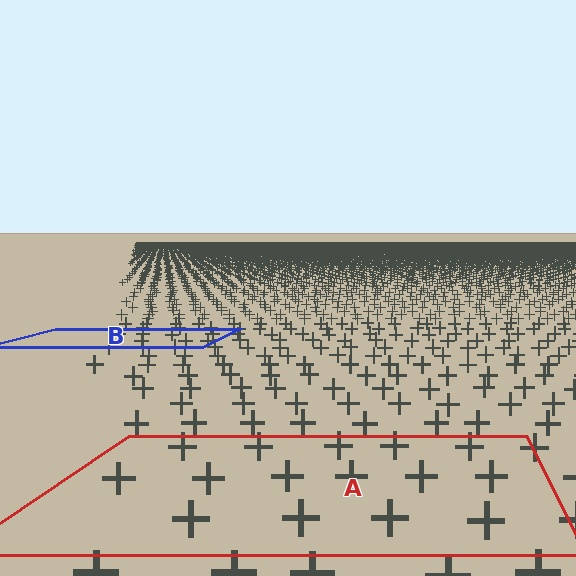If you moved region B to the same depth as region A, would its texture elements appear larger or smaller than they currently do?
They would appear larger. At a closer depth, the same texture elements are projected at a bigger on-screen size.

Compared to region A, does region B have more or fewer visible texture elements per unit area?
Region B has more texture elements per unit area — they are packed more densely because it is farther away.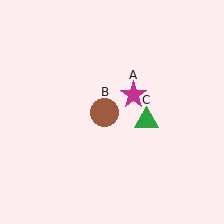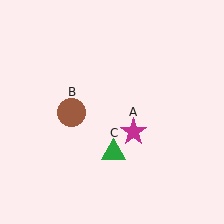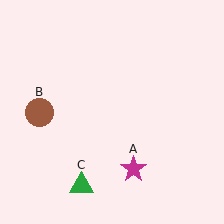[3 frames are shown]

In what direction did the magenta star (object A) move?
The magenta star (object A) moved down.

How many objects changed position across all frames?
3 objects changed position: magenta star (object A), brown circle (object B), green triangle (object C).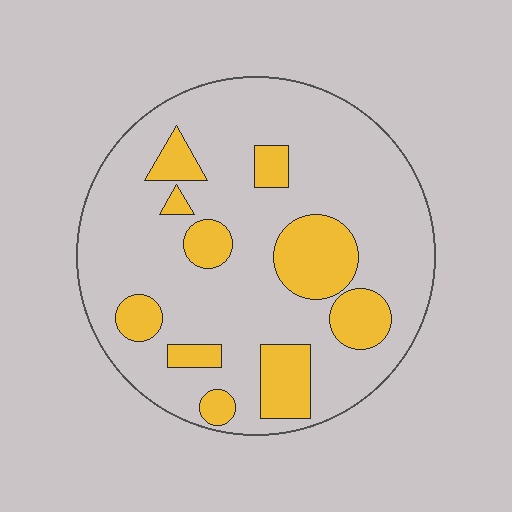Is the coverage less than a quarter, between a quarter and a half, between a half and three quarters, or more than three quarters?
Less than a quarter.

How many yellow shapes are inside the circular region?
10.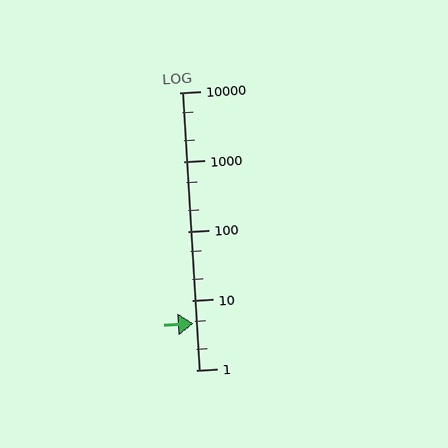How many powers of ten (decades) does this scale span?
The scale spans 4 decades, from 1 to 10000.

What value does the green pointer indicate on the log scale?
The pointer indicates approximately 4.7.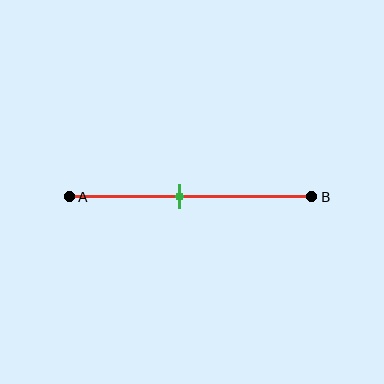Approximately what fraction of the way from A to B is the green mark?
The green mark is approximately 45% of the way from A to B.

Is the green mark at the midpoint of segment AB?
No, the mark is at about 45% from A, not at the 50% midpoint.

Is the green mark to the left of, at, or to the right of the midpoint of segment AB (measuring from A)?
The green mark is to the left of the midpoint of segment AB.